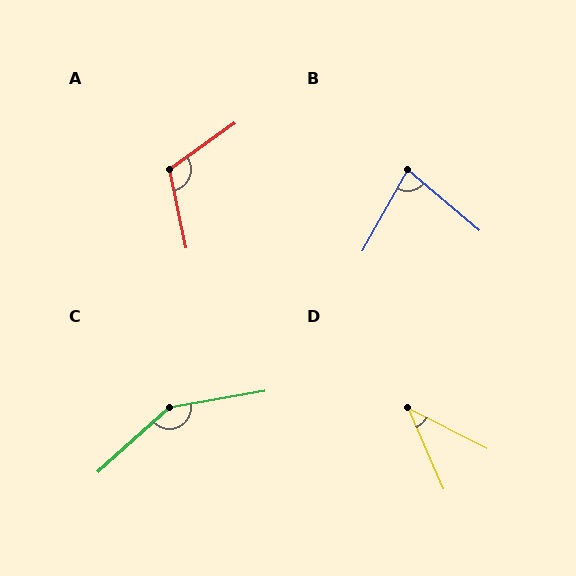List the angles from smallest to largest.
D (40°), B (79°), A (114°), C (147°).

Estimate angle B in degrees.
Approximately 79 degrees.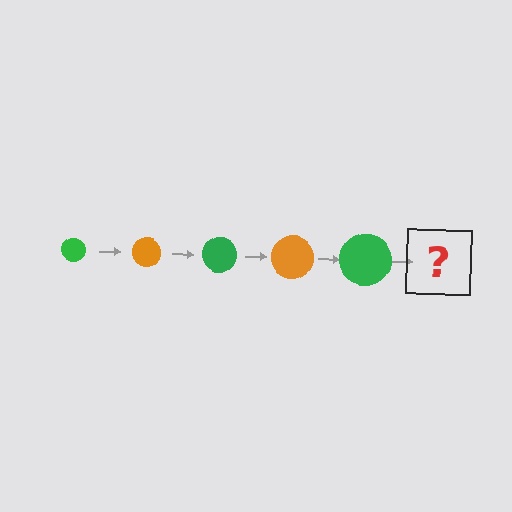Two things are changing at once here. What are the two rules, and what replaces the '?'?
The two rules are that the circle grows larger each step and the color cycles through green and orange. The '?' should be an orange circle, larger than the previous one.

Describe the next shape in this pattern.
It should be an orange circle, larger than the previous one.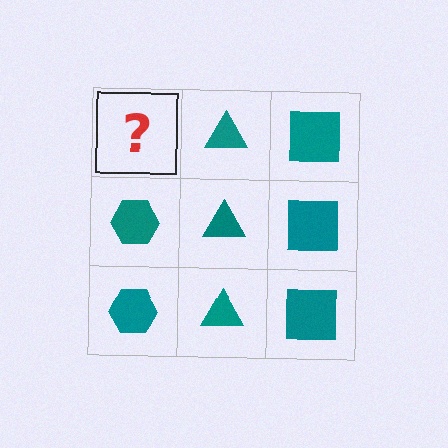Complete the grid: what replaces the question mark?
The question mark should be replaced with a teal hexagon.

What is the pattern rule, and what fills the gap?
The rule is that each column has a consistent shape. The gap should be filled with a teal hexagon.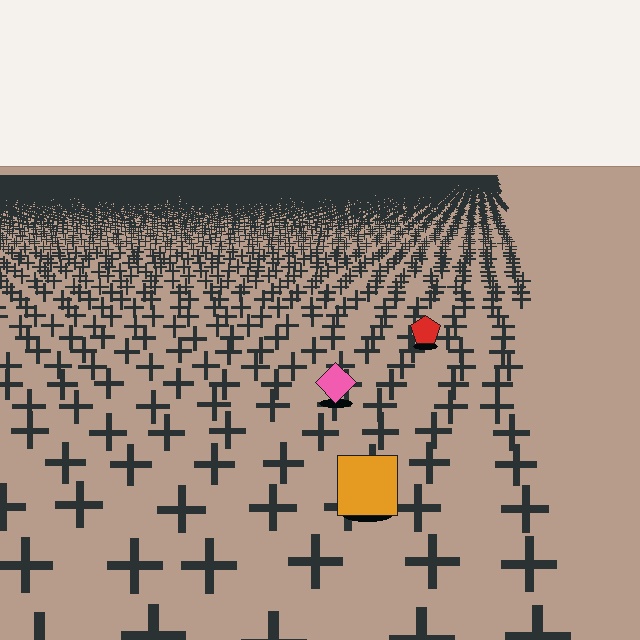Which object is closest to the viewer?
The orange square is closest. The texture marks near it are larger and more spread out.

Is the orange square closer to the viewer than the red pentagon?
Yes. The orange square is closer — you can tell from the texture gradient: the ground texture is coarser near it.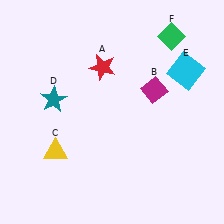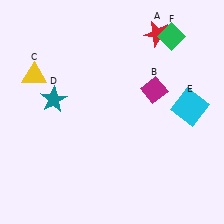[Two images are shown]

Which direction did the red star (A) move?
The red star (A) moved right.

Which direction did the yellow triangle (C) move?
The yellow triangle (C) moved up.